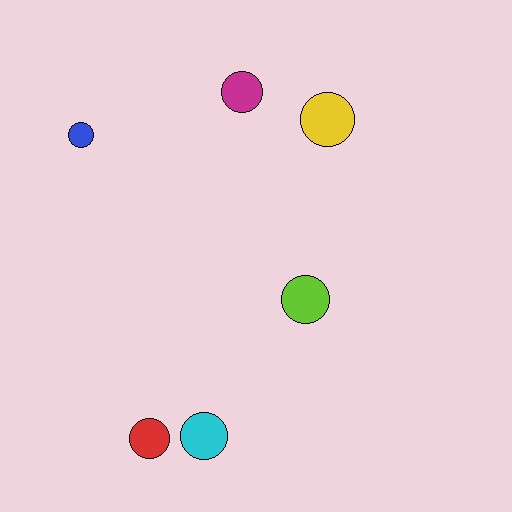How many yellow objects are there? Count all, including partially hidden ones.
There is 1 yellow object.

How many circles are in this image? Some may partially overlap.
There are 6 circles.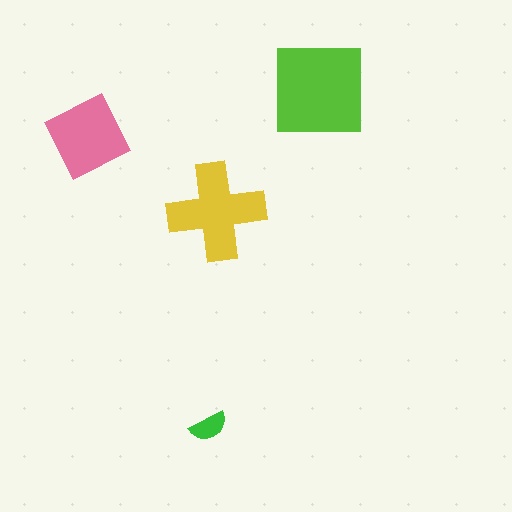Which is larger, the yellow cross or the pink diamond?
The yellow cross.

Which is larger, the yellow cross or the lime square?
The lime square.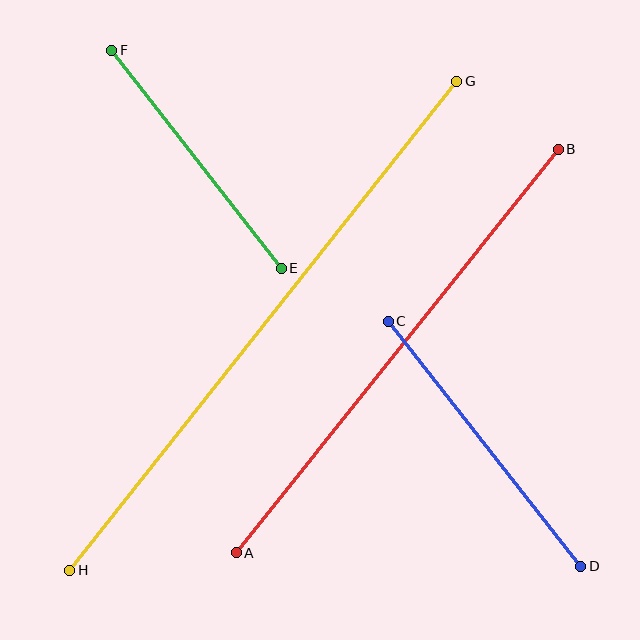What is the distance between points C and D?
The distance is approximately 312 pixels.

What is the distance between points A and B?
The distance is approximately 516 pixels.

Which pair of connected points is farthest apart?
Points G and H are farthest apart.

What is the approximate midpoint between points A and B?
The midpoint is at approximately (397, 351) pixels.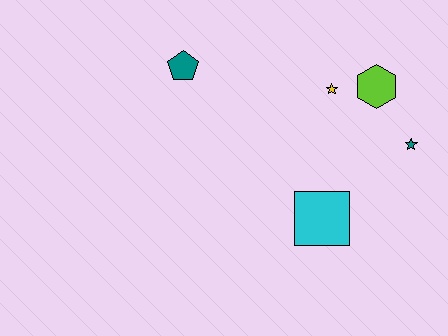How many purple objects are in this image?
There are no purple objects.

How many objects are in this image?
There are 5 objects.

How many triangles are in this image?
There are no triangles.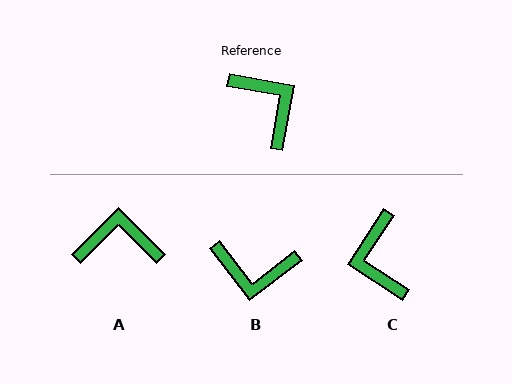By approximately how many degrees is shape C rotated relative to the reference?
Approximately 157 degrees counter-clockwise.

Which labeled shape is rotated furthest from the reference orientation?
C, about 157 degrees away.